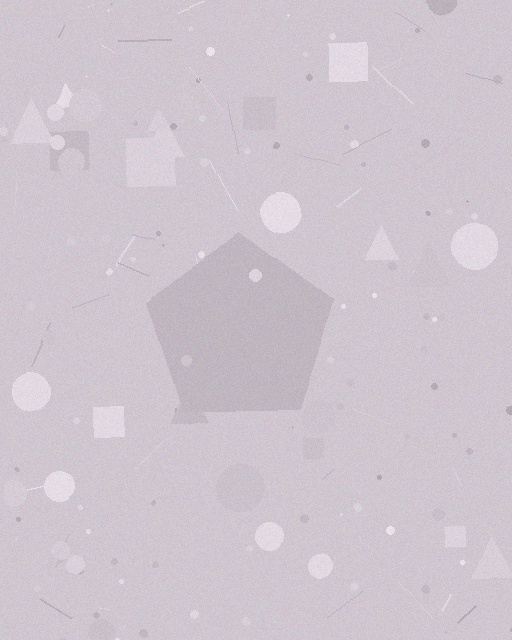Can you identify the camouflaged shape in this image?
The camouflaged shape is a pentagon.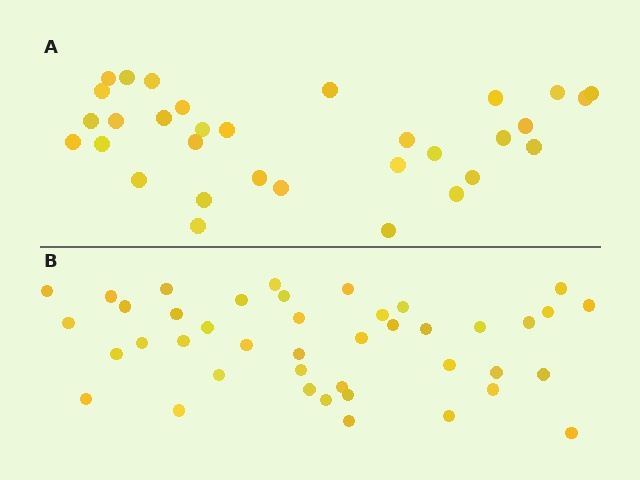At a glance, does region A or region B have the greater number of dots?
Region B (the bottom region) has more dots.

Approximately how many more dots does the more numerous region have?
Region B has roughly 10 or so more dots than region A.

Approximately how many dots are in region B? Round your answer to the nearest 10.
About 40 dots. (The exact count is 42, which rounds to 40.)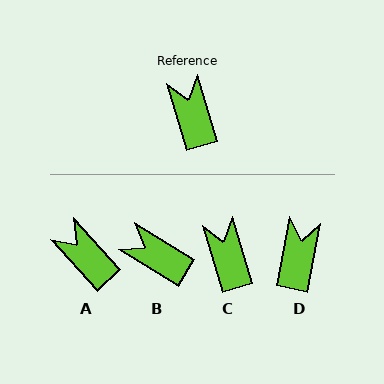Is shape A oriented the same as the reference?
No, it is off by about 26 degrees.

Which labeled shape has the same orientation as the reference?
C.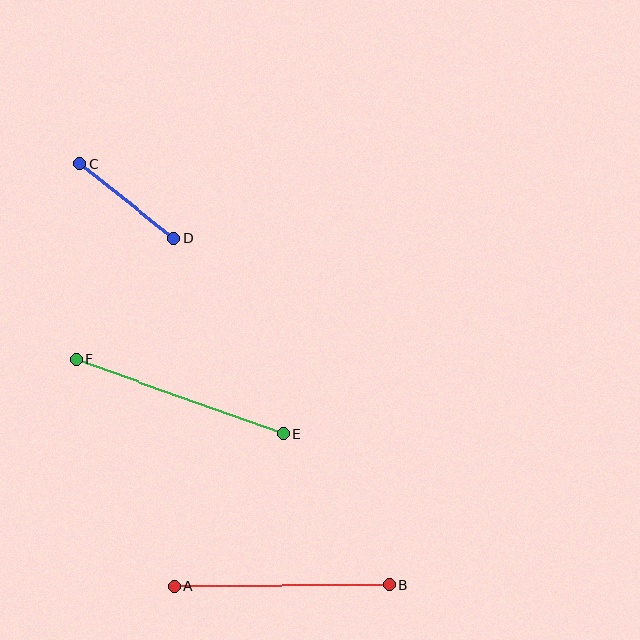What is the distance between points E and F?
The distance is approximately 219 pixels.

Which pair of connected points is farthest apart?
Points E and F are farthest apart.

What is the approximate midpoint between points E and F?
The midpoint is at approximately (180, 397) pixels.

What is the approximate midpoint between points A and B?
The midpoint is at approximately (282, 585) pixels.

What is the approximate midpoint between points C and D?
The midpoint is at approximately (127, 201) pixels.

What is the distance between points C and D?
The distance is approximately 119 pixels.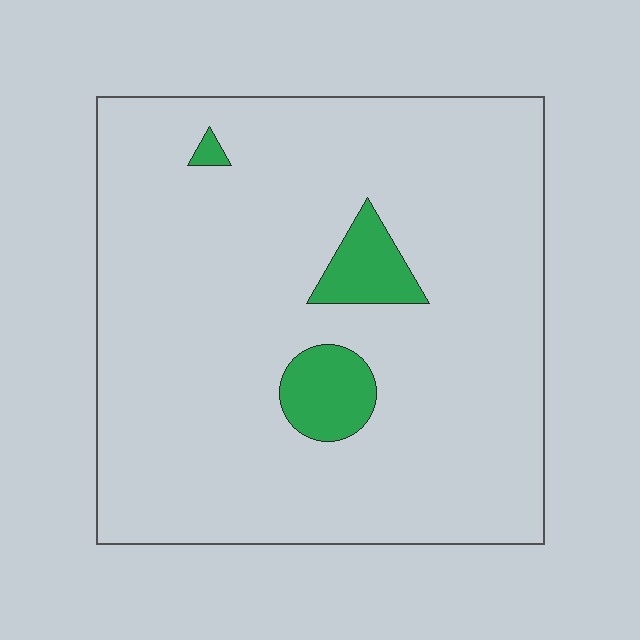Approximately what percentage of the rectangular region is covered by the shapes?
Approximately 10%.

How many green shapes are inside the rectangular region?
3.